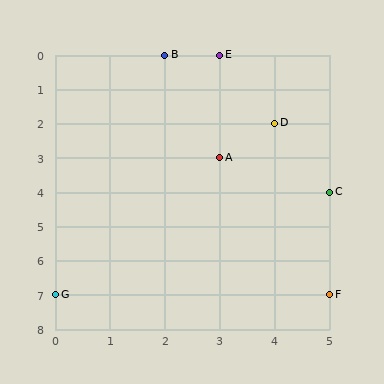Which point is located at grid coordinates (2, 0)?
Point B is at (2, 0).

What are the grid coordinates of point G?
Point G is at grid coordinates (0, 7).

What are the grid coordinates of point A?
Point A is at grid coordinates (3, 3).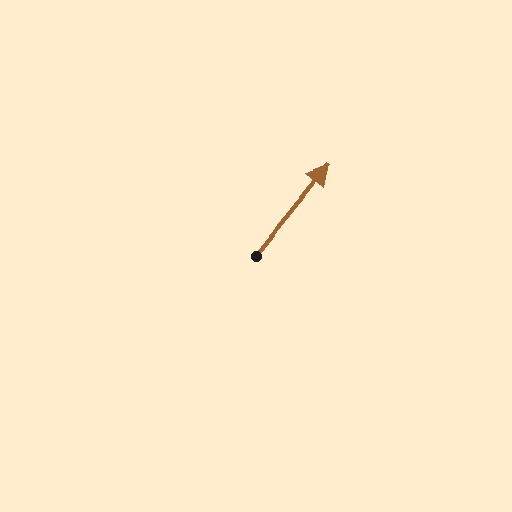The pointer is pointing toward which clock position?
Roughly 1 o'clock.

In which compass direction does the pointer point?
Northeast.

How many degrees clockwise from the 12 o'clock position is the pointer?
Approximately 39 degrees.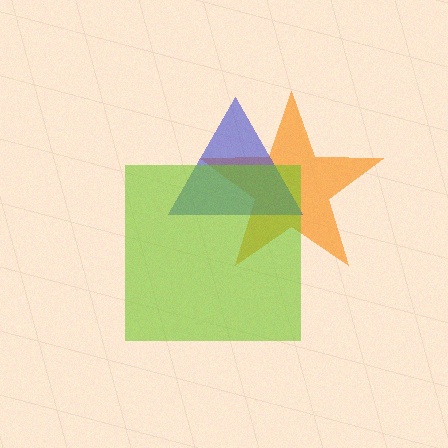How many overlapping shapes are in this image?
There are 3 overlapping shapes in the image.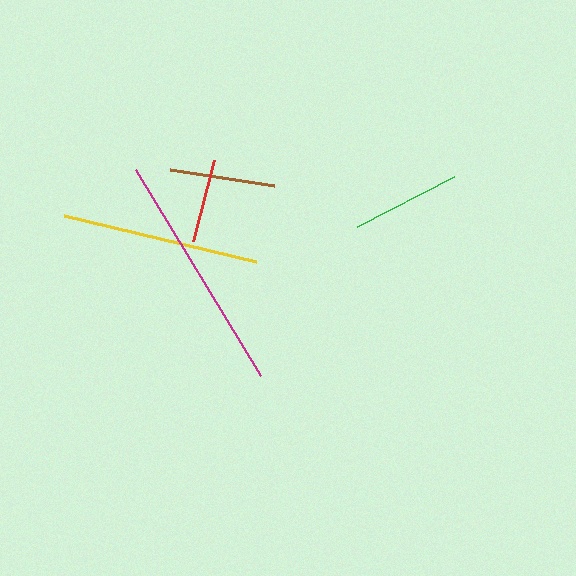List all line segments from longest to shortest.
From longest to shortest: magenta, yellow, green, brown, red.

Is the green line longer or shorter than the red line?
The green line is longer than the red line.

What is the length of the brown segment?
The brown segment is approximately 106 pixels long.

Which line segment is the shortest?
The red line is the shortest at approximately 84 pixels.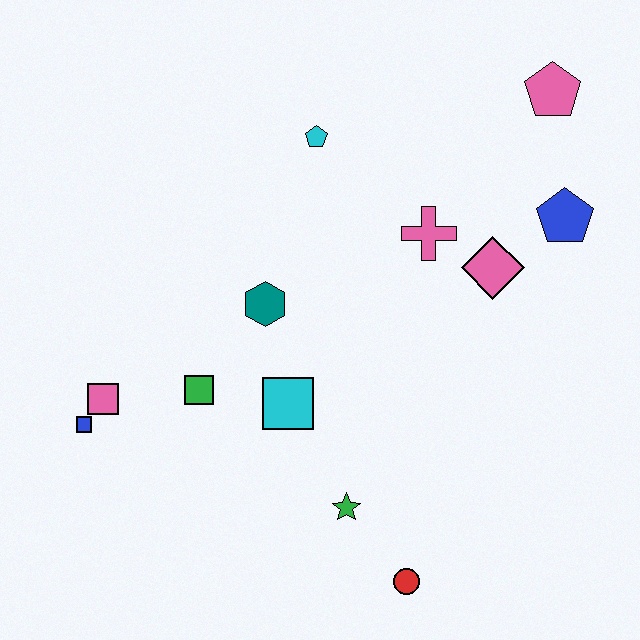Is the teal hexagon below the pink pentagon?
Yes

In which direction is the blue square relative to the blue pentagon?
The blue square is to the left of the blue pentagon.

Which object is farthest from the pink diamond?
The blue square is farthest from the pink diamond.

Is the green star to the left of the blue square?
No